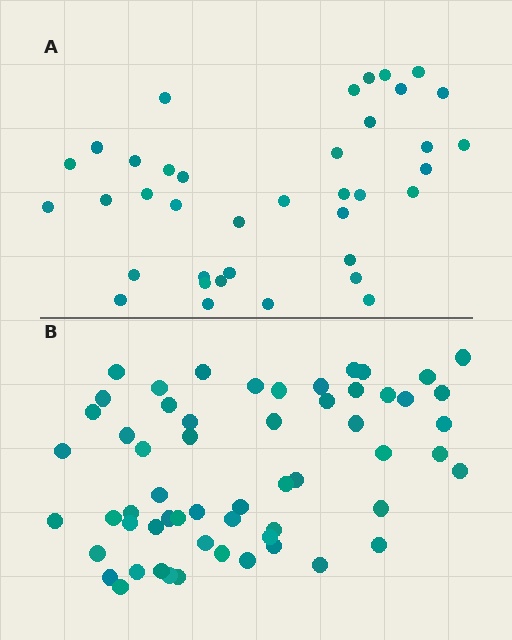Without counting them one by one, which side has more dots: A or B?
Region B (the bottom region) has more dots.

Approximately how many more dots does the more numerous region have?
Region B has approximately 20 more dots than region A.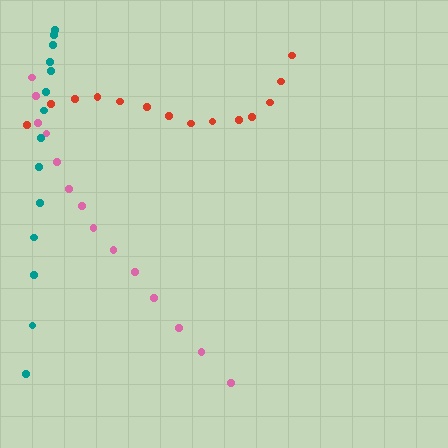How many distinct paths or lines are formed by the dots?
There are 3 distinct paths.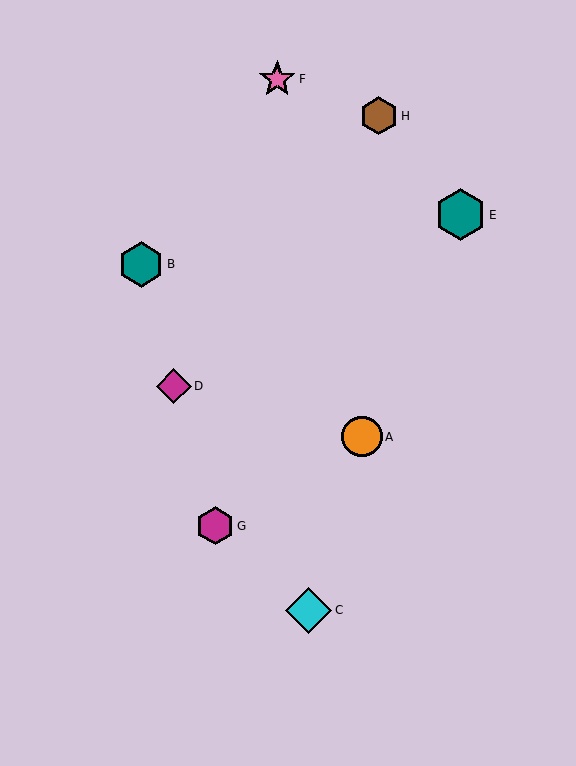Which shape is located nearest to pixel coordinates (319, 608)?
The cyan diamond (labeled C) at (308, 610) is nearest to that location.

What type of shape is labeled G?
Shape G is a magenta hexagon.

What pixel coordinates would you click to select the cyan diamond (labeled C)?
Click at (308, 610) to select the cyan diamond C.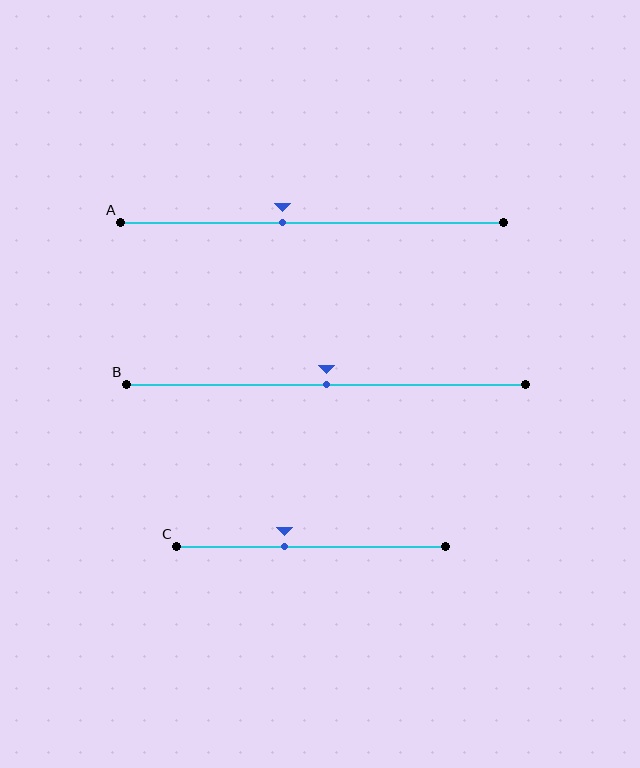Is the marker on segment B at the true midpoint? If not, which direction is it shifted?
Yes, the marker on segment B is at the true midpoint.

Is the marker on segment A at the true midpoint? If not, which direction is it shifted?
No, the marker on segment A is shifted to the left by about 8% of the segment length.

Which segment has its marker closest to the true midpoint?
Segment B has its marker closest to the true midpoint.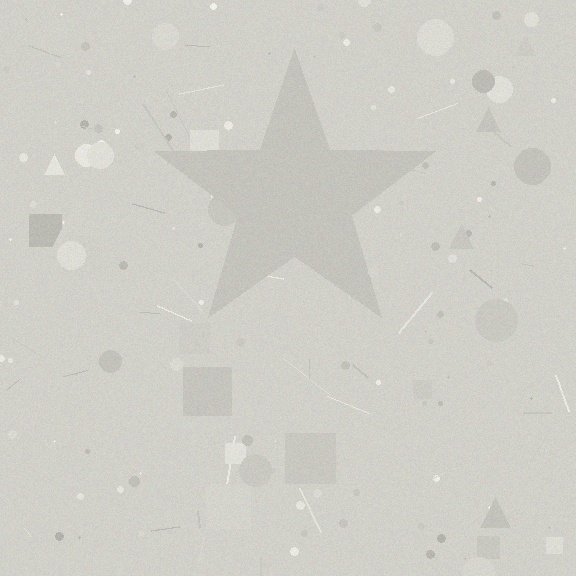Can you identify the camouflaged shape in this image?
The camouflaged shape is a star.